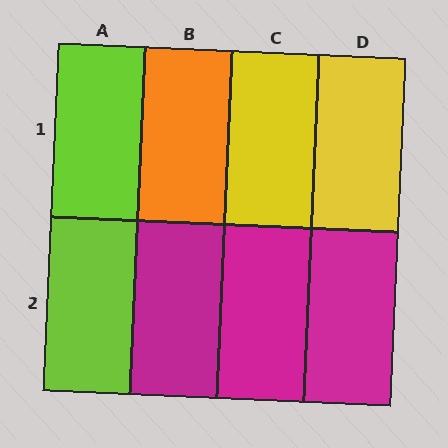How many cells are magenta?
3 cells are magenta.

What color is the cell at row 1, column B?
Orange.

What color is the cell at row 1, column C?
Yellow.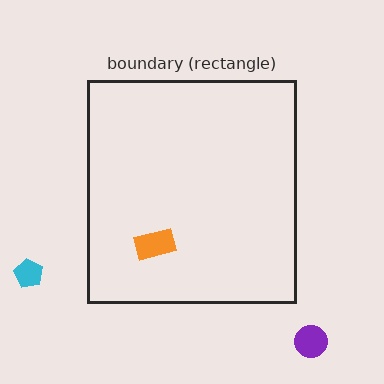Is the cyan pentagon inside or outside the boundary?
Outside.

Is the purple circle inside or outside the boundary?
Outside.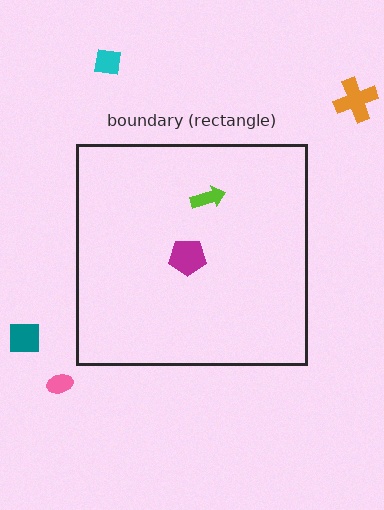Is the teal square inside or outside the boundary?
Outside.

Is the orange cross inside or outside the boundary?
Outside.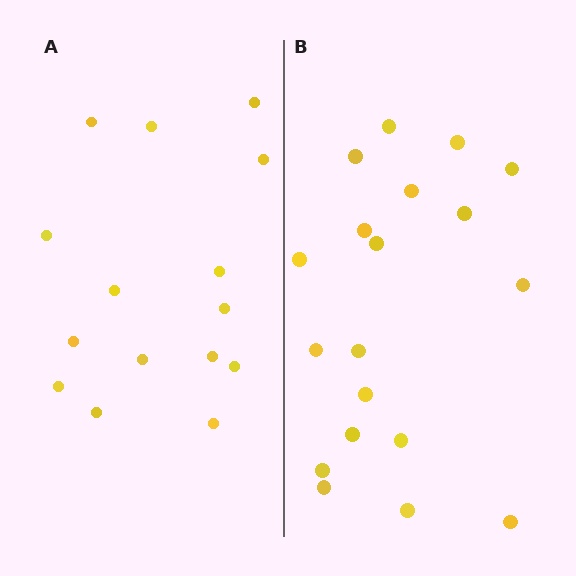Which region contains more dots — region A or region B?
Region B (the right region) has more dots.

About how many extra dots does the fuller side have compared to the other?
Region B has about 4 more dots than region A.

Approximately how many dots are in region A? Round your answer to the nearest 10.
About 20 dots. (The exact count is 15, which rounds to 20.)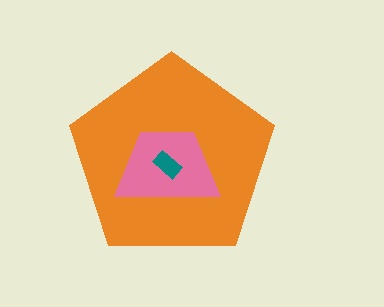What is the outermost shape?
The orange pentagon.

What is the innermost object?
The teal rectangle.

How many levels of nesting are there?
3.